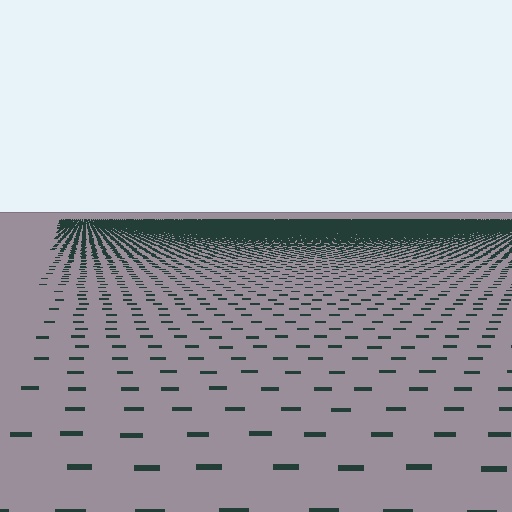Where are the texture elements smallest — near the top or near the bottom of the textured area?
Near the top.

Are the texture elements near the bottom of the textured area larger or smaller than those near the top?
Larger. Near the bottom, elements are closer to the viewer and appear at a bigger on-screen size.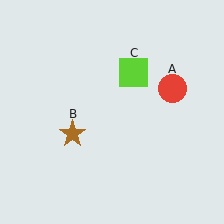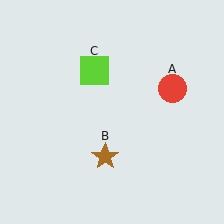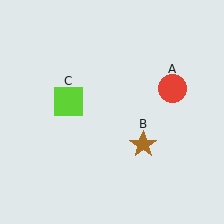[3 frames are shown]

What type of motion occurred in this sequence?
The brown star (object B), lime square (object C) rotated counterclockwise around the center of the scene.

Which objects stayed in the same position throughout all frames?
Red circle (object A) remained stationary.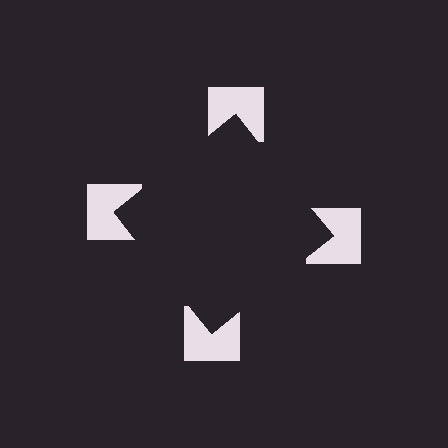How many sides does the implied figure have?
4 sides.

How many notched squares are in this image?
There are 4 — one at each vertex of the illusory square.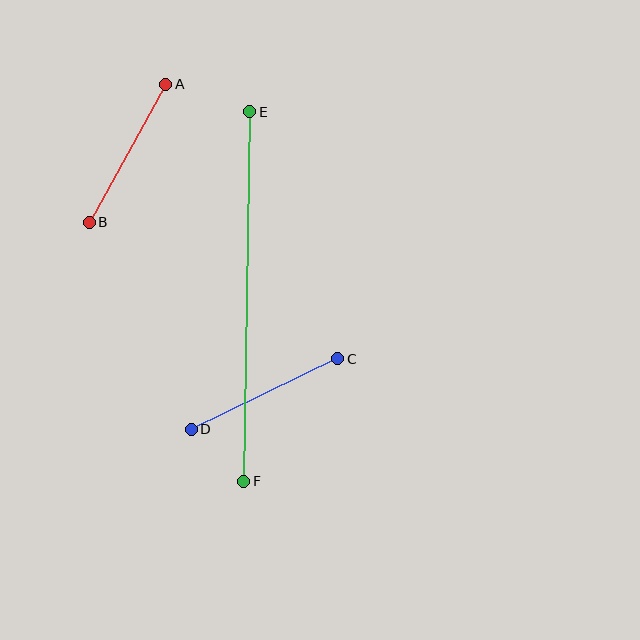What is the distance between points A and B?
The distance is approximately 158 pixels.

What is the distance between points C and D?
The distance is approximately 162 pixels.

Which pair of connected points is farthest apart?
Points E and F are farthest apart.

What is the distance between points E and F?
The distance is approximately 369 pixels.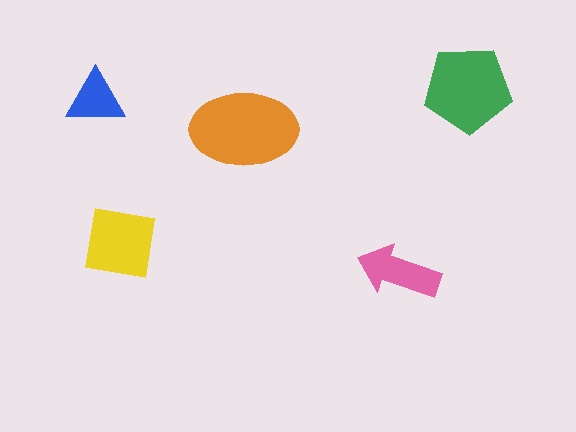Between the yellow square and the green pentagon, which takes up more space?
The green pentagon.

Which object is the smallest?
The blue triangle.